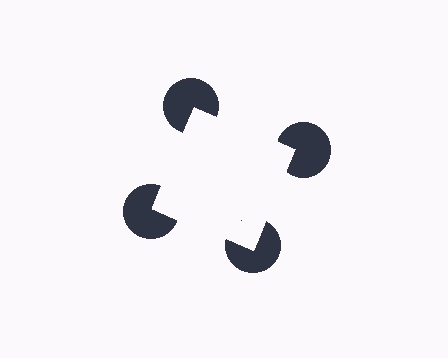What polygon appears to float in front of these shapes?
An illusory square — its edges are inferred from the aligned wedge cuts in the pac-man discs, not physically drawn.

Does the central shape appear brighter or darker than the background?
It typically appears slightly brighter than the background, even though no actual brightness change is drawn.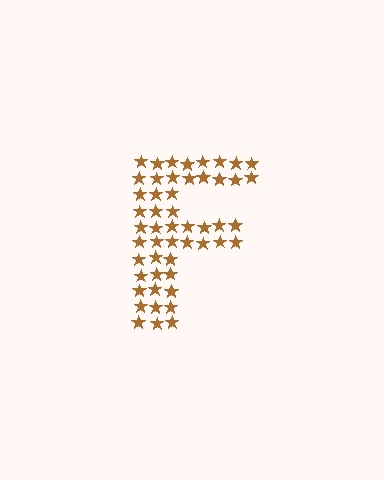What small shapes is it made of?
It is made of small stars.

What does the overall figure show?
The overall figure shows the letter F.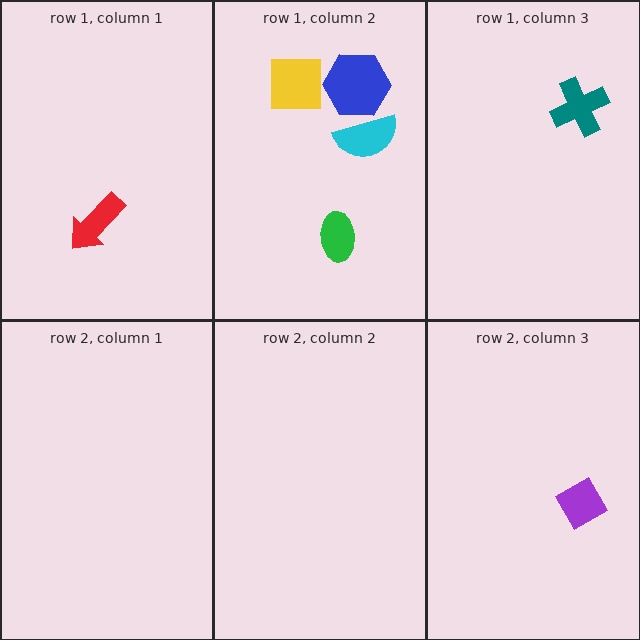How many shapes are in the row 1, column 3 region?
1.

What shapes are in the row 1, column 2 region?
The yellow square, the cyan semicircle, the blue hexagon, the green ellipse.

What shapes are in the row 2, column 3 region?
The purple diamond.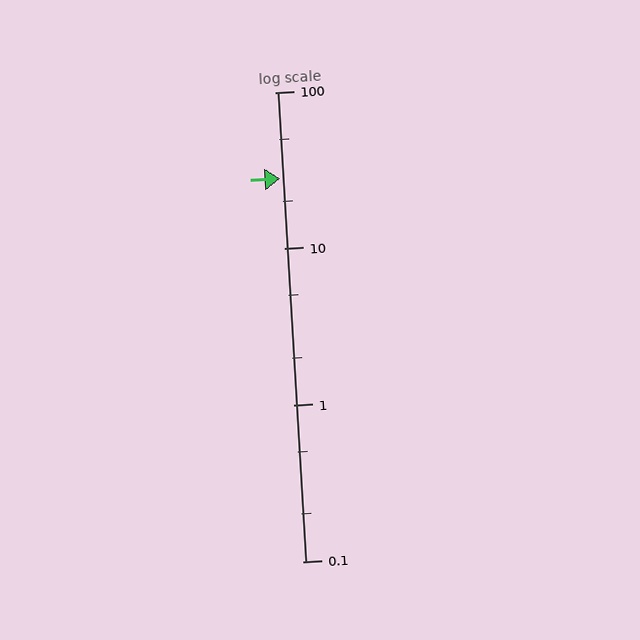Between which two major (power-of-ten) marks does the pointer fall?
The pointer is between 10 and 100.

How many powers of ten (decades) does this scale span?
The scale spans 3 decades, from 0.1 to 100.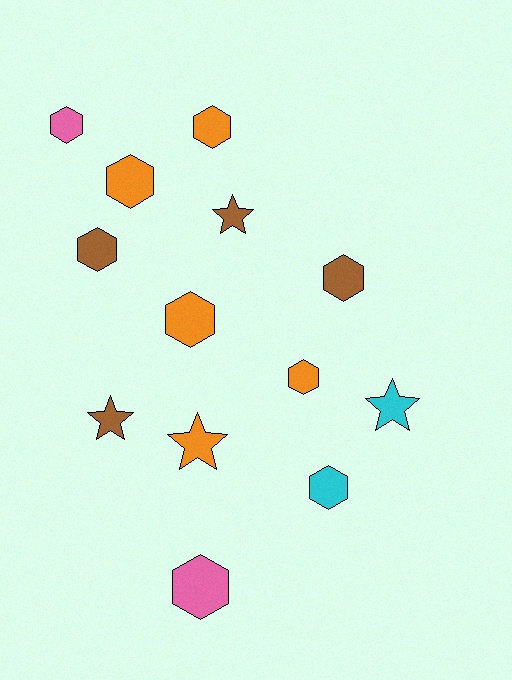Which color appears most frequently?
Orange, with 5 objects.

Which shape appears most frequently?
Hexagon, with 9 objects.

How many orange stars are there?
There is 1 orange star.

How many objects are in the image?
There are 13 objects.